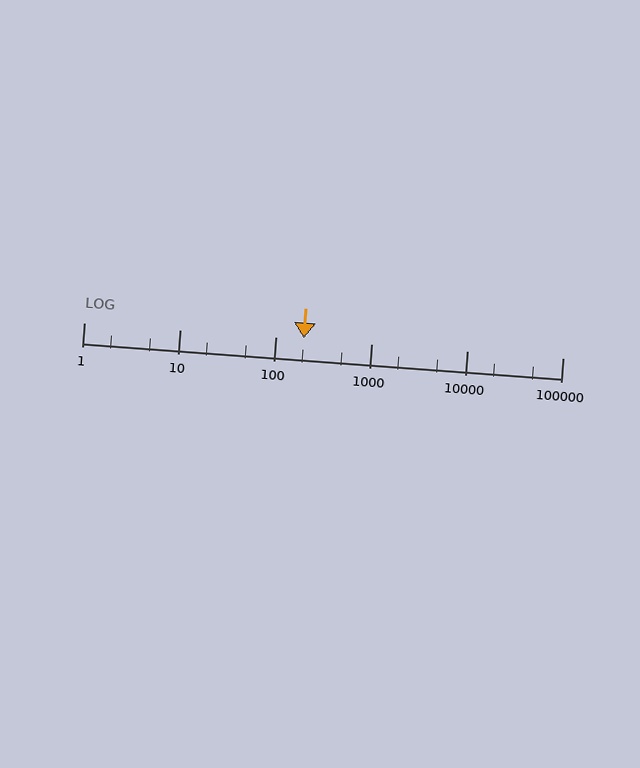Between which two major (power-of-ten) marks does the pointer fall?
The pointer is between 100 and 1000.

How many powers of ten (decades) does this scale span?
The scale spans 5 decades, from 1 to 100000.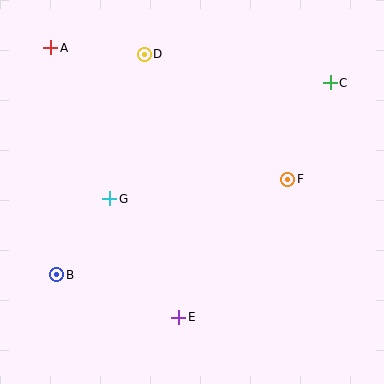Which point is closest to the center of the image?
Point G at (110, 199) is closest to the center.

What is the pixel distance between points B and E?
The distance between B and E is 129 pixels.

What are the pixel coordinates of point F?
Point F is at (288, 179).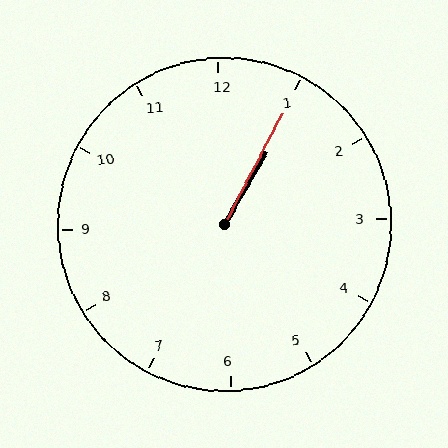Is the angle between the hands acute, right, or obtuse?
It is acute.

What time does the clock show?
1:05.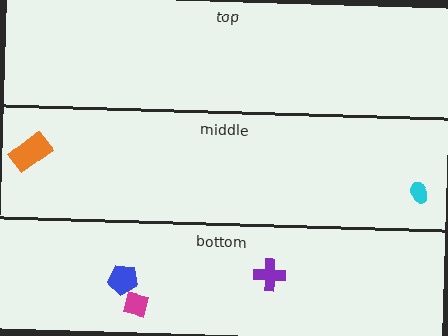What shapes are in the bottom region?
The magenta square, the purple cross, the blue pentagon.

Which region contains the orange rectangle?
The middle region.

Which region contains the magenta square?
The bottom region.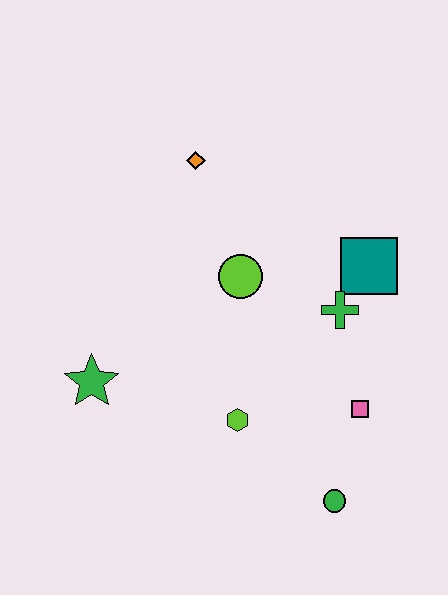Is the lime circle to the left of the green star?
No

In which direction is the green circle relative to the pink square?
The green circle is below the pink square.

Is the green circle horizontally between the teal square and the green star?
Yes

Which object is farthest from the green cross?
The green star is farthest from the green cross.